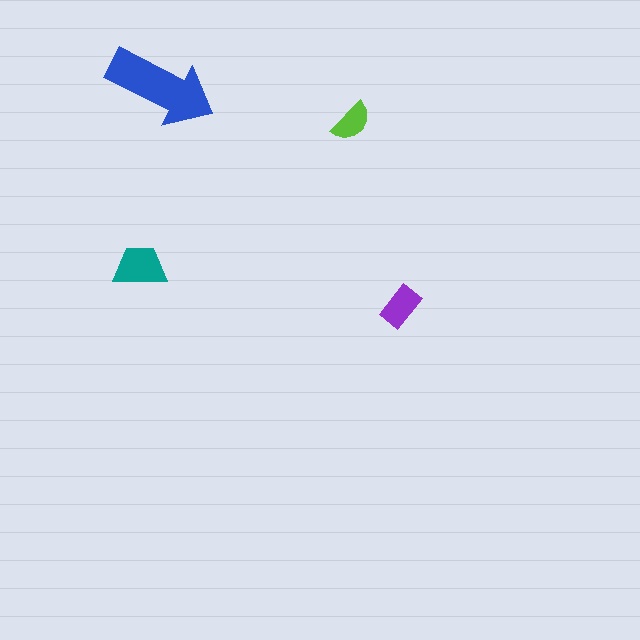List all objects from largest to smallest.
The blue arrow, the teal trapezoid, the purple rectangle, the lime semicircle.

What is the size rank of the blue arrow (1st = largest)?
1st.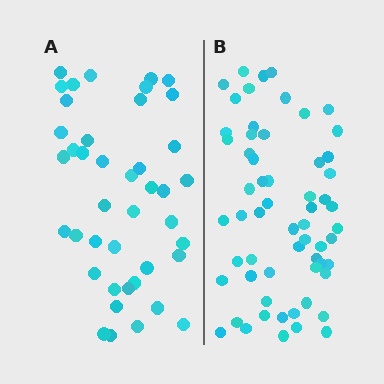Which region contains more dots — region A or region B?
Region B (the right region) has more dots.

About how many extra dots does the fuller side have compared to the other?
Region B has approximately 20 more dots than region A.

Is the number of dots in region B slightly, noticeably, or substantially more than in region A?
Region B has noticeably more, but not dramatically so. The ratio is roughly 1.4 to 1.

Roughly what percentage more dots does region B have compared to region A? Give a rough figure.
About 45% more.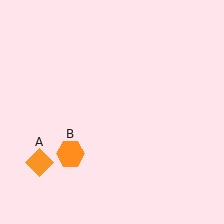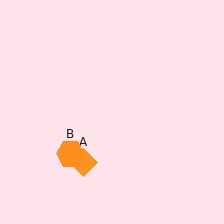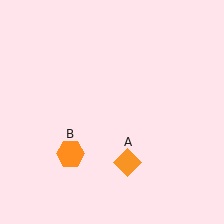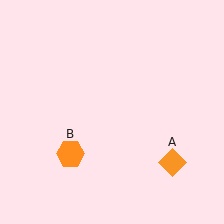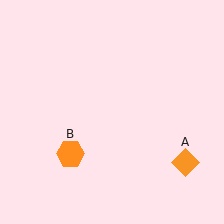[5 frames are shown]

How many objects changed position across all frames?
1 object changed position: orange diamond (object A).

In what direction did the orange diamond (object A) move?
The orange diamond (object A) moved right.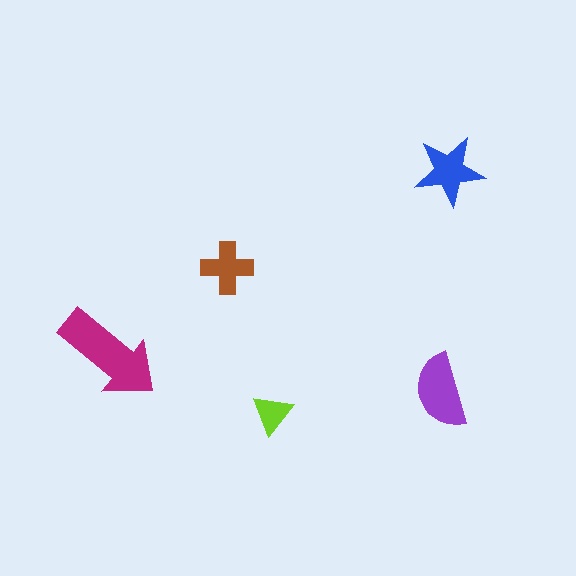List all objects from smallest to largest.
The lime triangle, the brown cross, the blue star, the purple semicircle, the magenta arrow.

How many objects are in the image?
There are 5 objects in the image.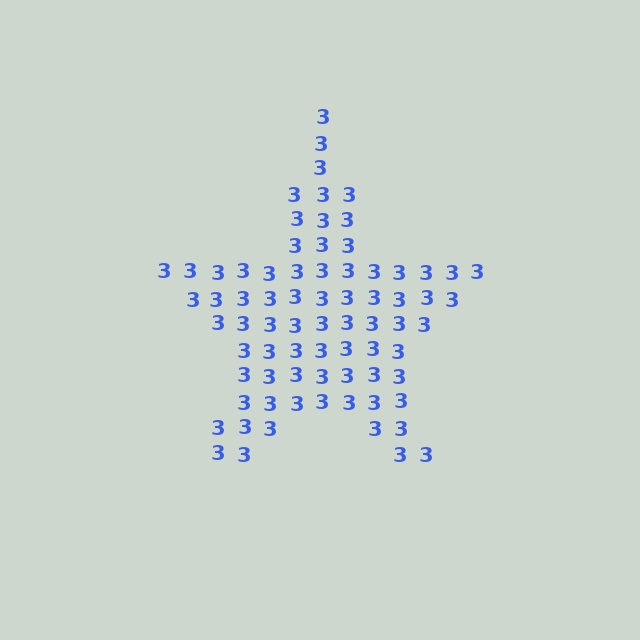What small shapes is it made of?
It is made of small digit 3's.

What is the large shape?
The large shape is a star.